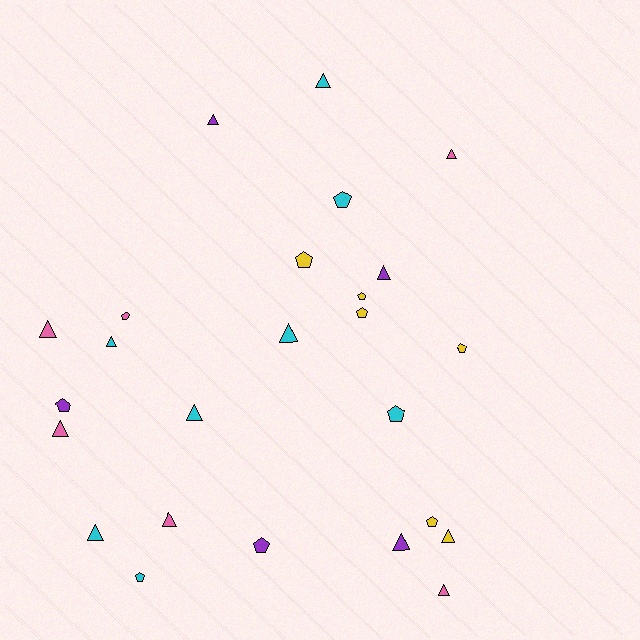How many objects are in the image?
There are 25 objects.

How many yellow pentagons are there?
There are 5 yellow pentagons.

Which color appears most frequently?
Cyan, with 8 objects.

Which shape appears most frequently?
Triangle, with 14 objects.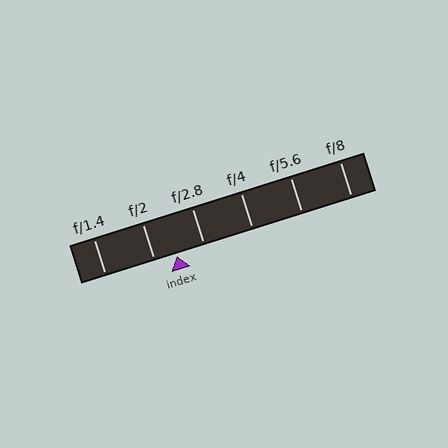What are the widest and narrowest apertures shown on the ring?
The widest aperture shown is f/1.4 and the narrowest is f/8.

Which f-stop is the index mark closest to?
The index mark is closest to f/2.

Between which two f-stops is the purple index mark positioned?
The index mark is between f/2 and f/2.8.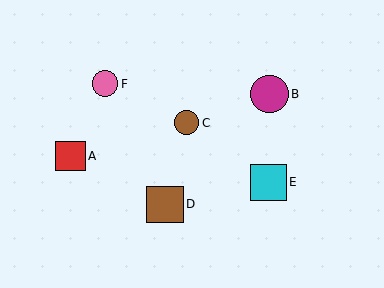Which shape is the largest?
The magenta circle (labeled B) is the largest.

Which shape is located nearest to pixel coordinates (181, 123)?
The brown circle (labeled C) at (187, 123) is nearest to that location.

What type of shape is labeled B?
Shape B is a magenta circle.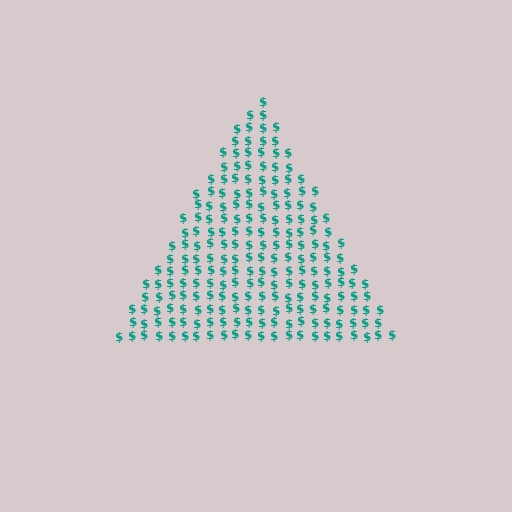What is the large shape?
The large shape is a triangle.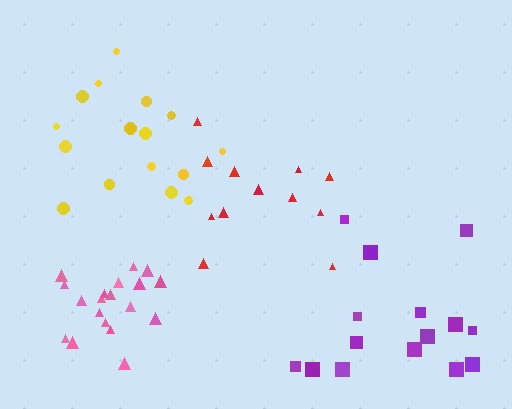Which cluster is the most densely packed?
Pink.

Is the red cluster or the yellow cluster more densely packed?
Red.